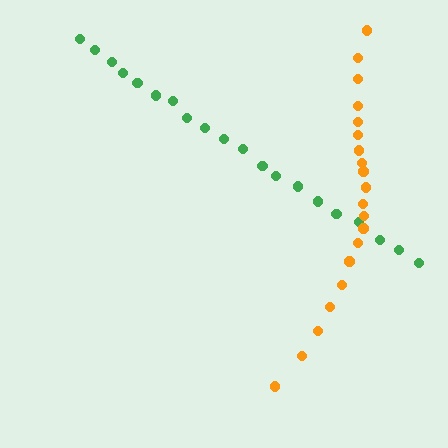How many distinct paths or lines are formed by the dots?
There are 2 distinct paths.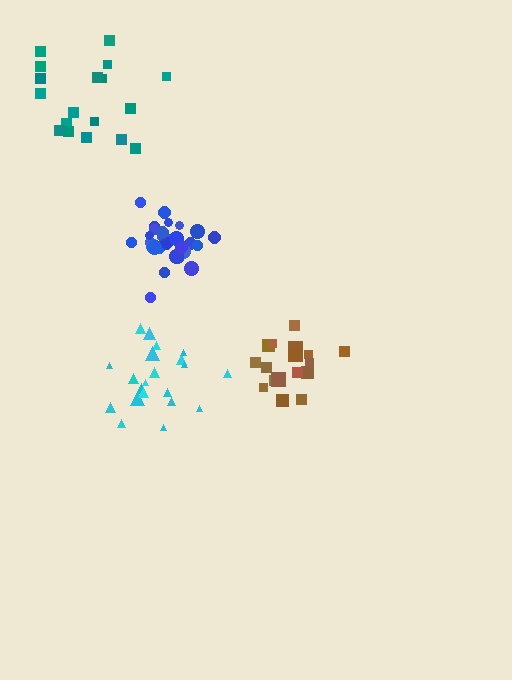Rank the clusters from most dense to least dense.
blue, brown, cyan, teal.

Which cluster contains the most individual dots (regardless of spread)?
Blue (31).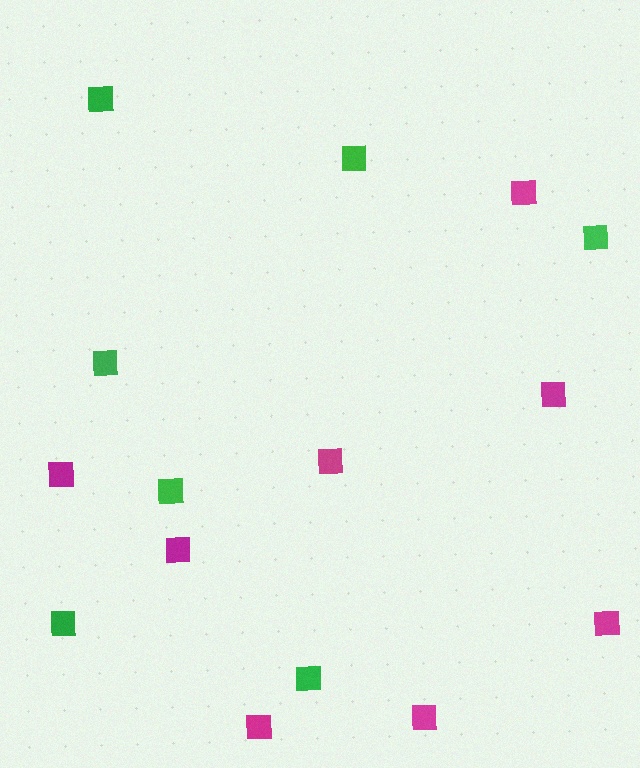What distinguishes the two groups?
There are 2 groups: one group of green squares (7) and one group of magenta squares (8).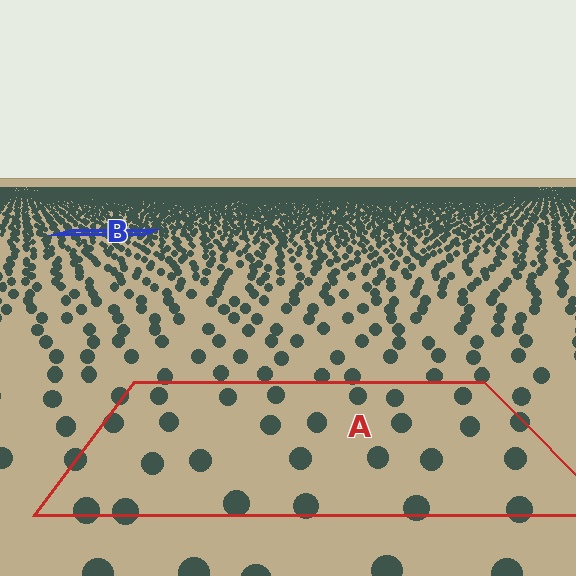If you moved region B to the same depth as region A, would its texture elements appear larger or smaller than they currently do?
They would appear larger. At a closer depth, the same texture elements are projected at a bigger on-screen size.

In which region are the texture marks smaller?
The texture marks are smaller in region B, because it is farther away.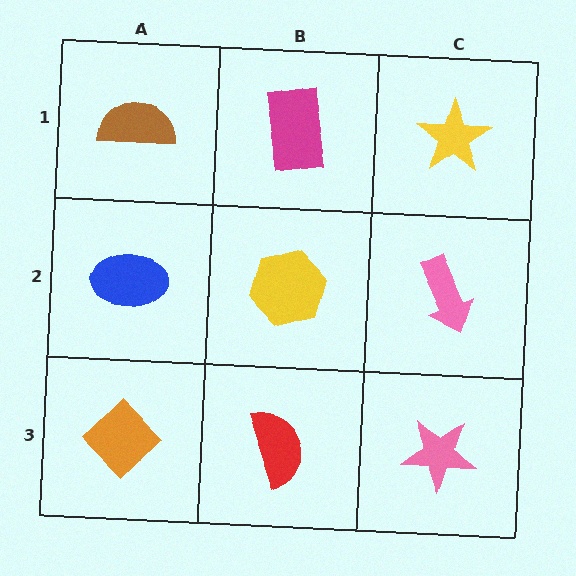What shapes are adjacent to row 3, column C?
A pink arrow (row 2, column C), a red semicircle (row 3, column B).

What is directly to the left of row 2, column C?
A yellow hexagon.